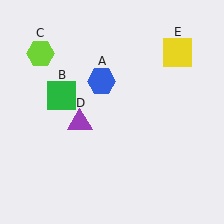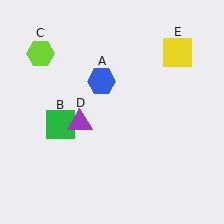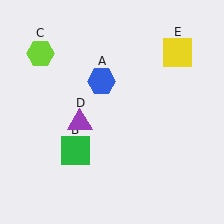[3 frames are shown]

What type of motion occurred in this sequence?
The green square (object B) rotated counterclockwise around the center of the scene.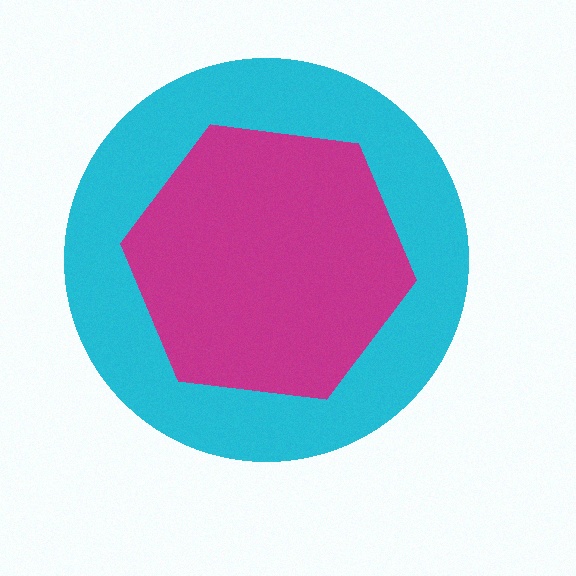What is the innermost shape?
The magenta hexagon.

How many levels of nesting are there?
2.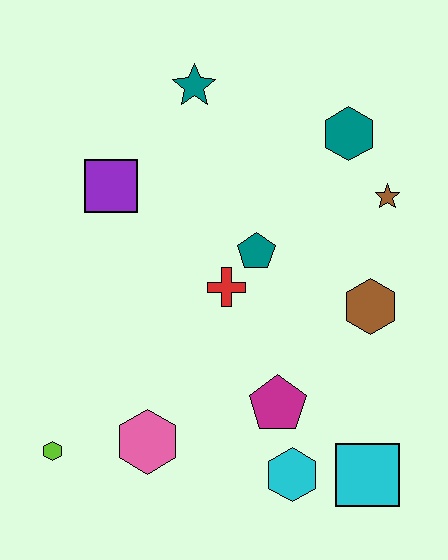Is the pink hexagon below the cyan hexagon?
No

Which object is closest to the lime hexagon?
The pink hexagon is closest to the lime hexagon.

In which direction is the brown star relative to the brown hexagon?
The brown star is above the brown hexagon.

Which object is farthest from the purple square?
The cyan square is farthest from the purple square.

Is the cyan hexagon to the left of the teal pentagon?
No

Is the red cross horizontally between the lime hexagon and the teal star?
No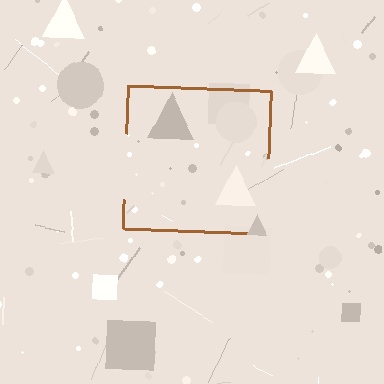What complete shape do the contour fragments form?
The contour fragments form a square.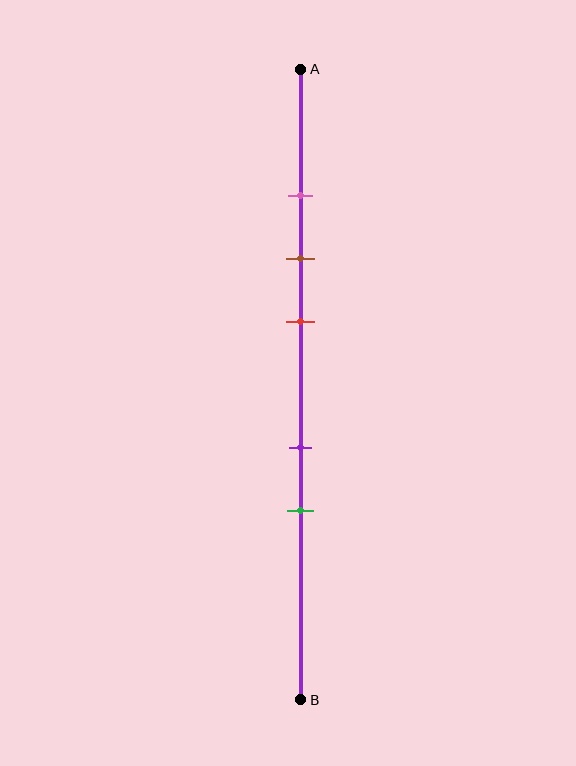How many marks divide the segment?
There are 5 marks dividing the segment.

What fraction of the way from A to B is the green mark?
The green mark is approximately 70% (0.7) of the way from A to B.